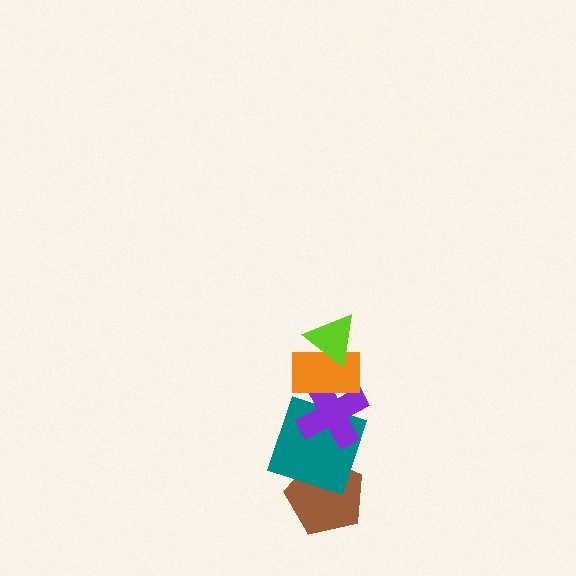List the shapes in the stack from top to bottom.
From top to bottom: the lime triangle, the orange rectangle, the purple cross, the teal square, the brown pentagon.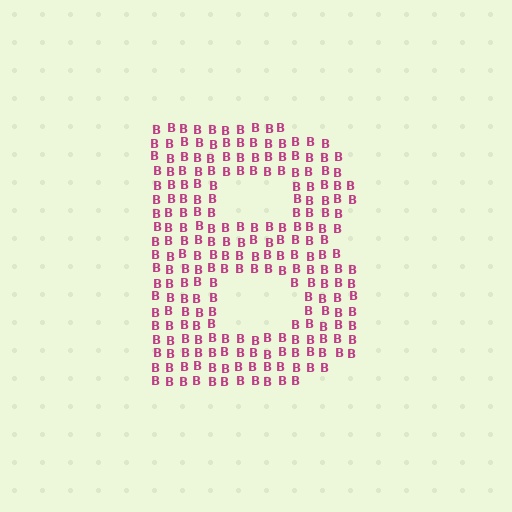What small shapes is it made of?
It is made of small letter B's.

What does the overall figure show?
The overall figure shows the letter B.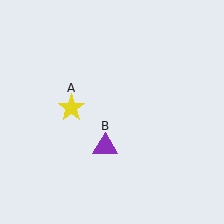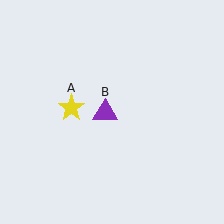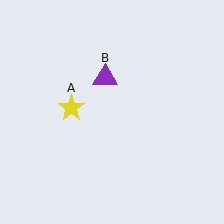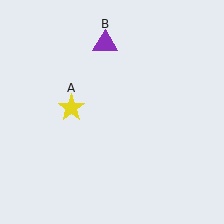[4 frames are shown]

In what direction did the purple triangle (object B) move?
The purple triangle (object B) moved up.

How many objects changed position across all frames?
1 object changed position: purple triangle (object B).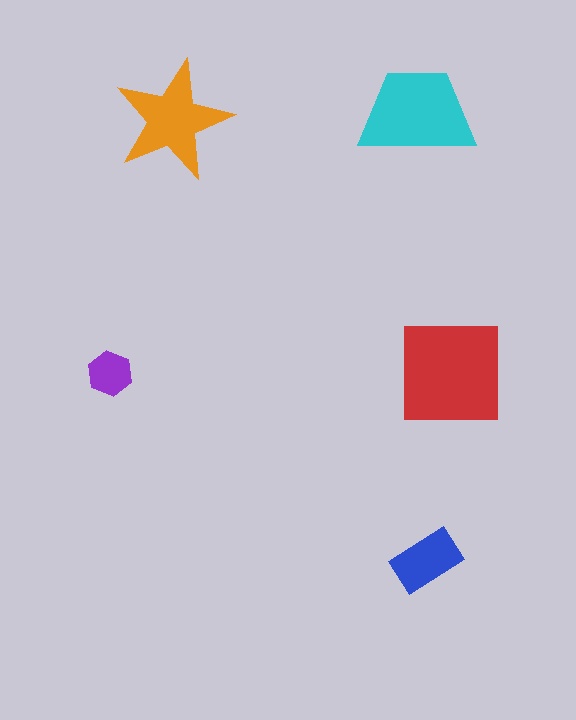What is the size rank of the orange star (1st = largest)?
3rd.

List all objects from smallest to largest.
The purple hexagon, the blue rectangle, the orange star, the cyan trapezoid, the red square.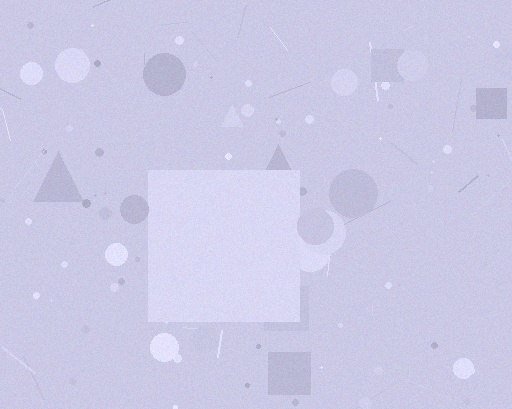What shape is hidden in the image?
A square is hidden in the image.